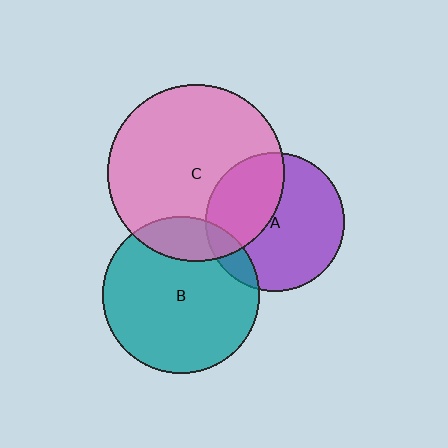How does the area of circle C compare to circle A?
Approximately 1.6 times.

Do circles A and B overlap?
Yes.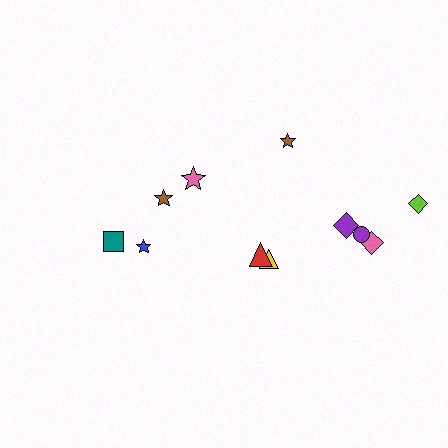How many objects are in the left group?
There are 4 objects.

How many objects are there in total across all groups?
There are 11 objects.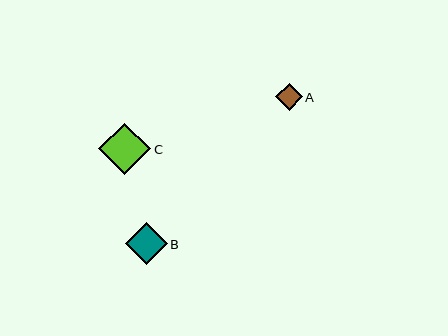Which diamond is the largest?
Diamond C is the largest with a size of approximately 52 pixels.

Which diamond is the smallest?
Diamond A is the smallest with a size of approximately 26 pixels.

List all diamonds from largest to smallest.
From largest to smallest: C, B, A.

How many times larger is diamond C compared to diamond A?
Diamond C is approximately 2.0 times the size of diamond A.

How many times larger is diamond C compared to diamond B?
Diamond C is approximately 1.2 times the size of diamond B.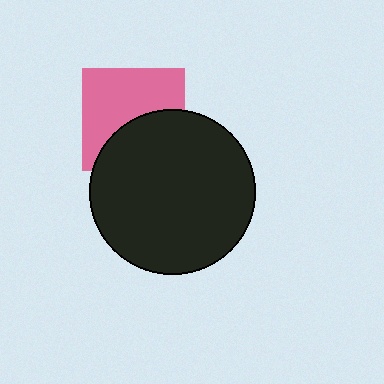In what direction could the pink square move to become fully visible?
The pink square could move up. That would shift it out from behind the black circle entirely.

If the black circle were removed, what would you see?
You would see the complete pink square.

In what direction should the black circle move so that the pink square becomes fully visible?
The black circle should move down. That is the shortest direction to clear the overlap and leave the pink square fully visible.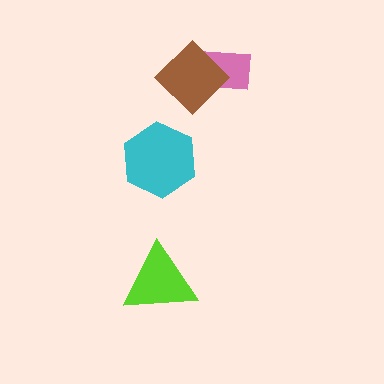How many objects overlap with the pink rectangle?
1 object overlaps with the pink rectangle.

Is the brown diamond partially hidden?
No, no other shape covers it.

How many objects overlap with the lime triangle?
0 objects overlap with the lime triangle.